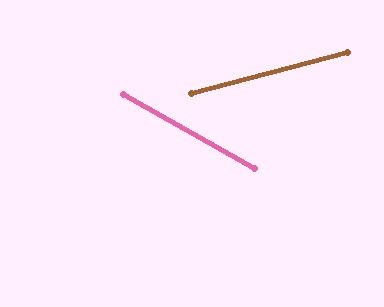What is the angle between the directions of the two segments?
Approximately 44 degrees.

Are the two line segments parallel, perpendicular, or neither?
Neither parallel nor perpendicular — they differ by about 44°.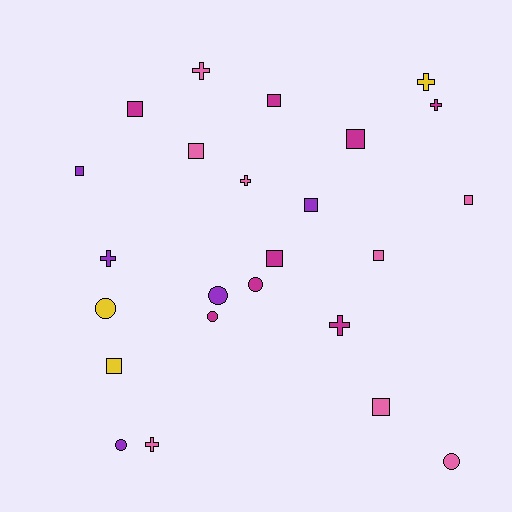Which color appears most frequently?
Magenta, with 8 objects.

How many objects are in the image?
There are 24 objects.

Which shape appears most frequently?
Square, with 11 objects.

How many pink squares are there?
There are 4 pink squares.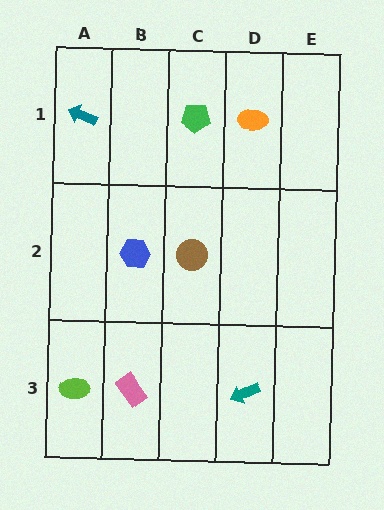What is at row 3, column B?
A pink rectangle.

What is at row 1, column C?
A green pentagon.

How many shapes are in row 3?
3 shapes.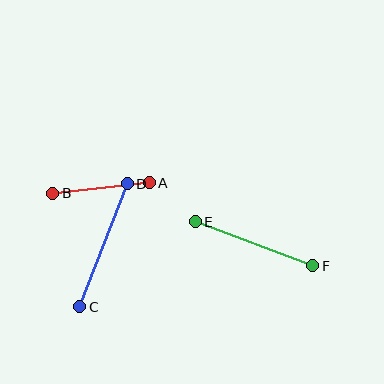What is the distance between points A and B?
The distance is approximately 97 pixels.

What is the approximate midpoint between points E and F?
The midpoint is at approximately (254, 244) pixels.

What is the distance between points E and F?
The distance is approximately 126 pixels.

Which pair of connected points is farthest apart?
Points C and D are farthest apart.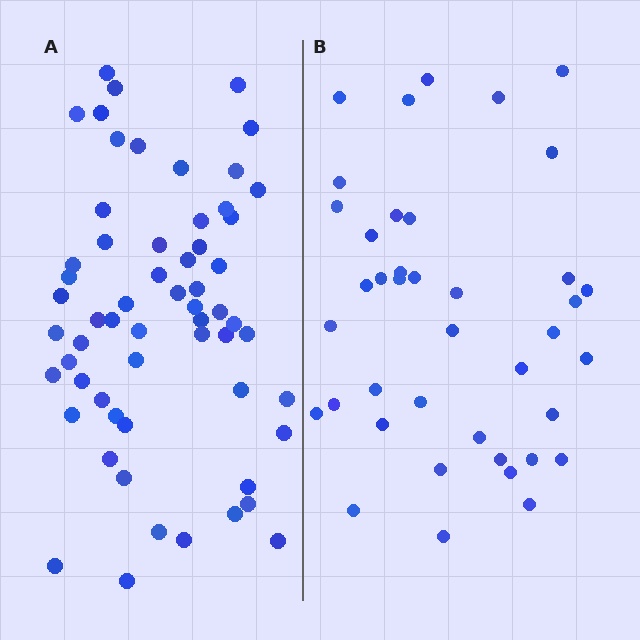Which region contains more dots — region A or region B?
Region A (the left region) has more dots.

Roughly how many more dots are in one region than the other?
Region A has approximately 20 more dots than region B.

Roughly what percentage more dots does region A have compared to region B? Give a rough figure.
About 50% more.